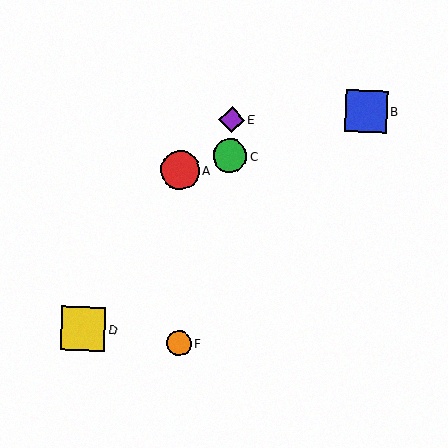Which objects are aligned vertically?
Objects C, E are aligned vertically.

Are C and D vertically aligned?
No, C is at x≈230 and D is at x≈83.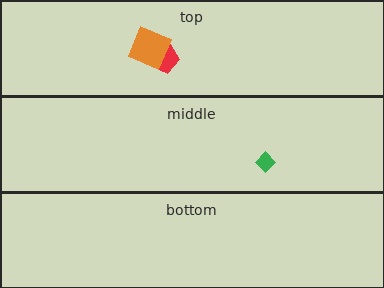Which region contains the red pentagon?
The top region.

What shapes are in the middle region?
The green diamond.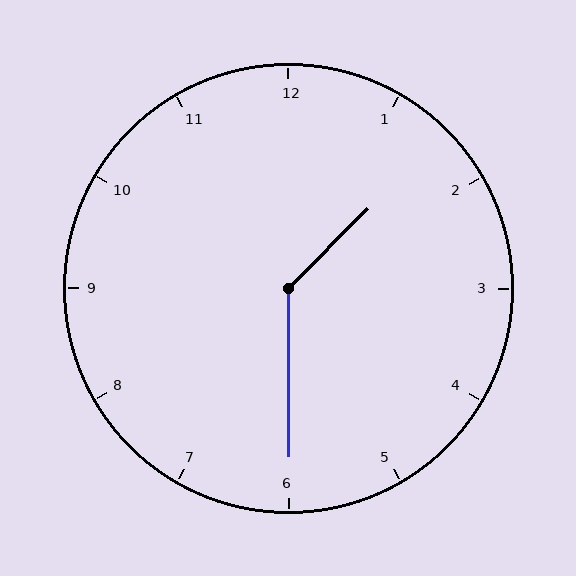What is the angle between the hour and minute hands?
Approximately 135 degrees.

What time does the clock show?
1:30.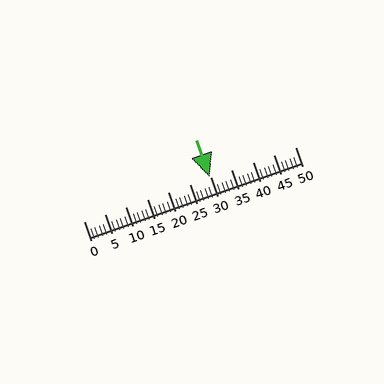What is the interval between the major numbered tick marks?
The major tick marks are spaced 5 units apart.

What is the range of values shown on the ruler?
The ruler shows values from 0 to 50.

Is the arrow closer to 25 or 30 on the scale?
The arrow is closer to 30.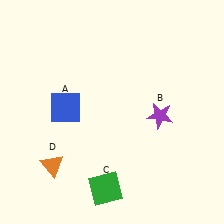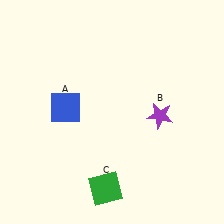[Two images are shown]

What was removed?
The orange triangle (D) was removed in Image 2.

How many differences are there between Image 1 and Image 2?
There is 1 difference between the two images.